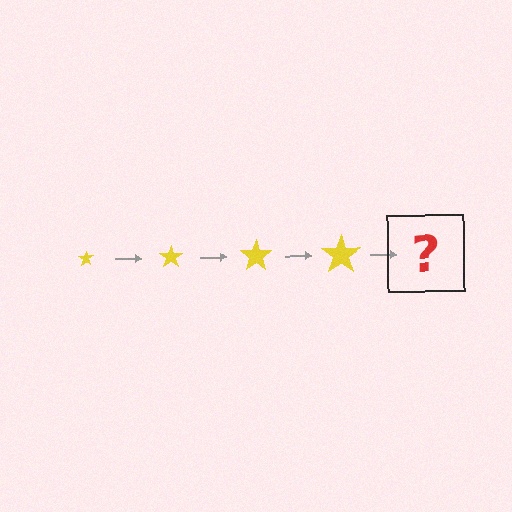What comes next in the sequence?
The next element should be a yellow star, larger than the previous one.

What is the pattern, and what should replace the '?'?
The pattern is that the star gets progressively larger each step. The '?' should be a yellow star, larger than the previous one.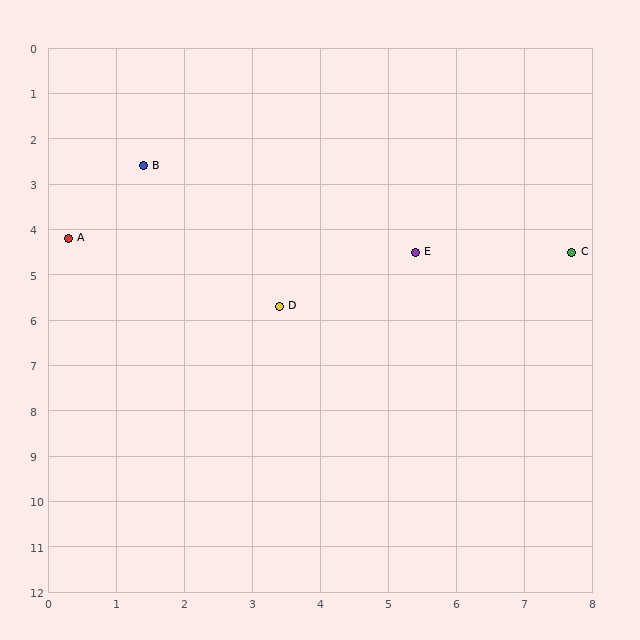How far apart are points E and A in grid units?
Points E and A are about 5.1 grid units apart.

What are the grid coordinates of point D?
Point D is at approximately (3.4, 5.7).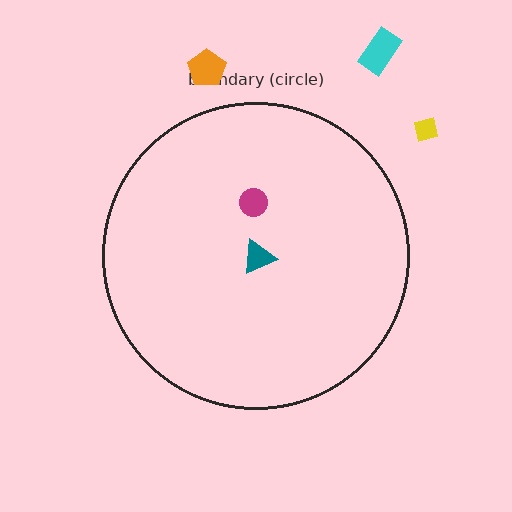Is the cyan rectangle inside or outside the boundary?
Outside.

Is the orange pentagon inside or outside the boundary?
Outside.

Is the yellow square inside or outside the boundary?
Outside.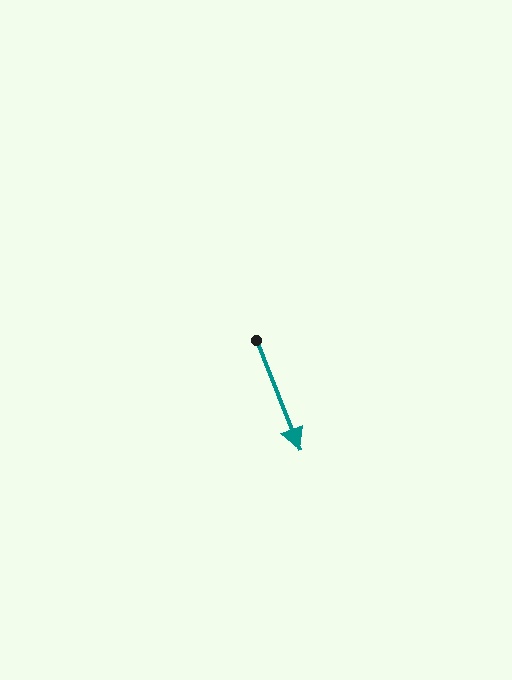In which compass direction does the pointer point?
South.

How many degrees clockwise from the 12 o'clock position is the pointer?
Approximately 158 degrees.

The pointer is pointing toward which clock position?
Roughly 5 o'clock.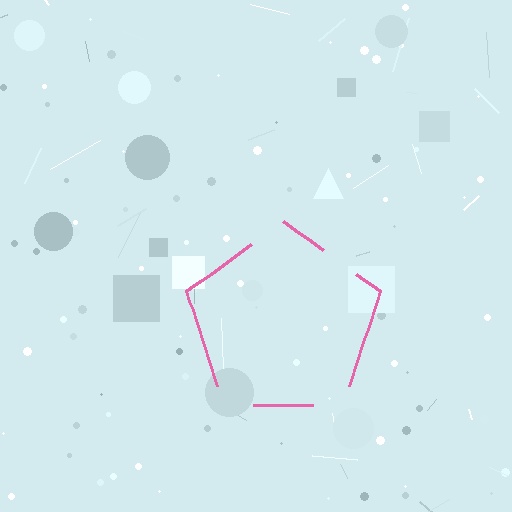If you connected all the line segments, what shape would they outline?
They would outline a pentagon.